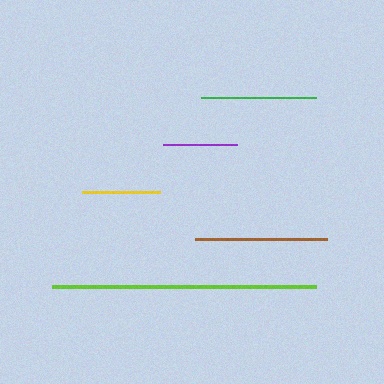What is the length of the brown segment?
The brown segment is approximately 132 pixels long.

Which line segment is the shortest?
The purple line is the shortest at approximately 73 pixels.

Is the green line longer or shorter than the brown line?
The brown line is longer than the green line.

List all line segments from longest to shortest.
From longest to shortest: lime, brown, green, yellow, purple.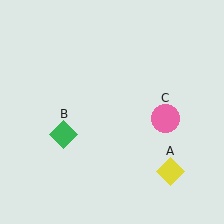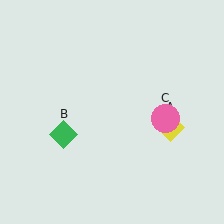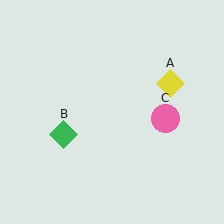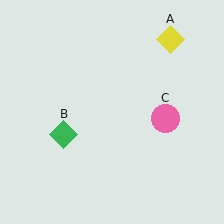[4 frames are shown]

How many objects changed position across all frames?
1 object changed position: yellow diamond (object A).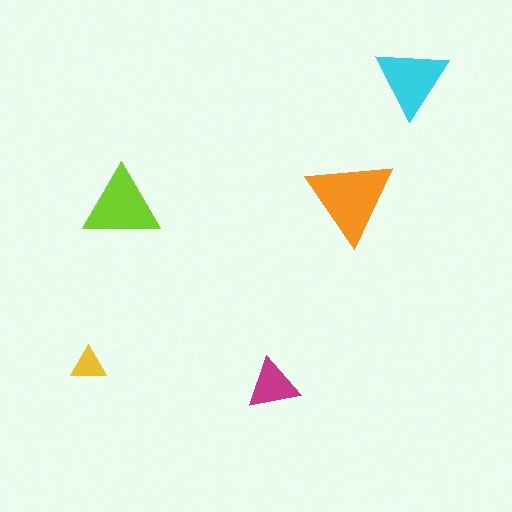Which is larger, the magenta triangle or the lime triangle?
The lime one.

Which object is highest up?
The cyan triangle is topmost.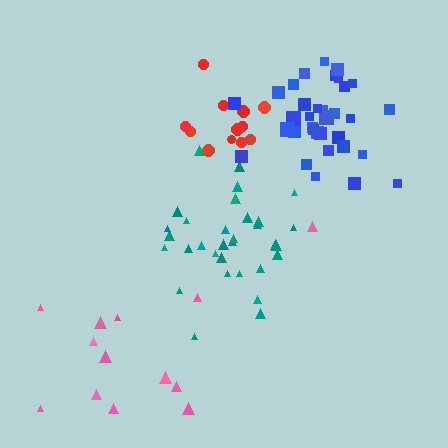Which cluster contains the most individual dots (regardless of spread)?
Blue (35).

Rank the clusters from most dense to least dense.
blue, red, teal, pink.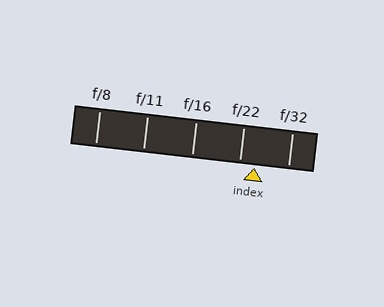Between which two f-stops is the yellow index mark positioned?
The index mark is between f/22 and f/32.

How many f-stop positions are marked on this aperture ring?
There are 5 f-stop positions marked.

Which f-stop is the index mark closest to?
The index mark is closest to f/22.